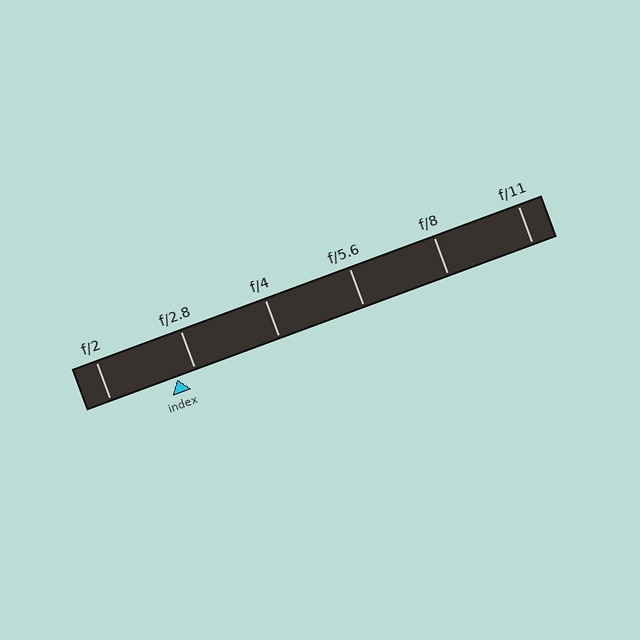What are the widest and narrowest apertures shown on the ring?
The widest aperture shown is f/2 and the narrowest is f/11.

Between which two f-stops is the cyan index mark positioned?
The index mark is between f/2 and f/2.8.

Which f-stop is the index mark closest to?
The index mark is closest to f/2.8.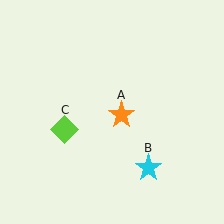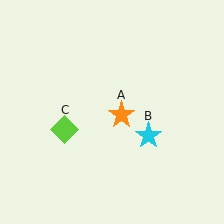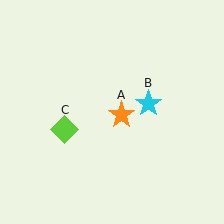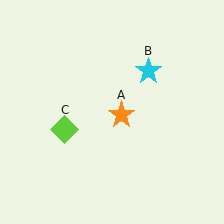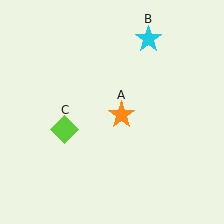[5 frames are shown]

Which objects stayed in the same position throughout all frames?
Orange star (object A) and lime diamond (object C) remained stationary.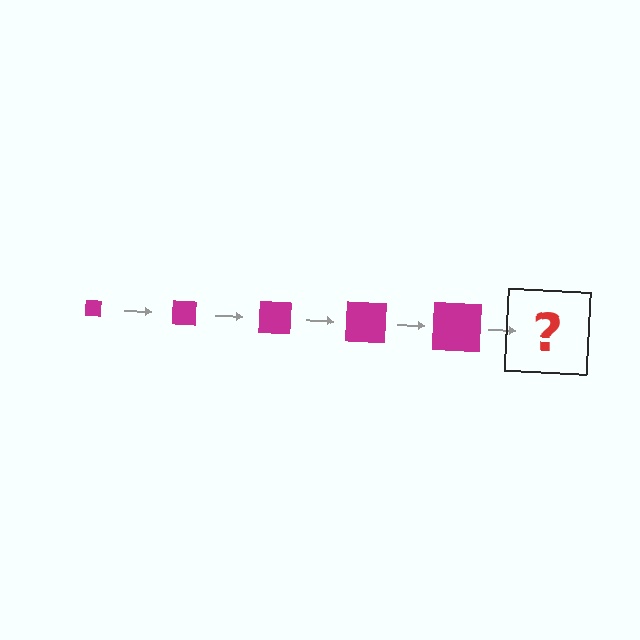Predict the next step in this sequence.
The next step is a magenta square, larger than the previous one.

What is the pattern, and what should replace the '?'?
The pattern is that the square gets progressively larger each step. The '?' should be a magenta square, larger than the previous one.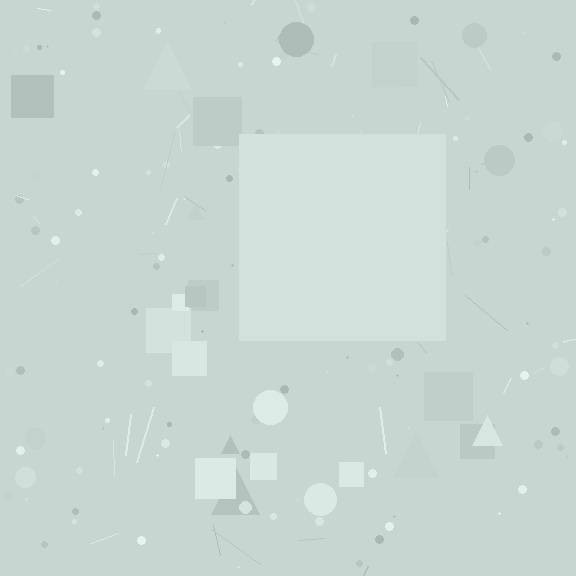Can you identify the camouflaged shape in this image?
The camouflaged shape is a square.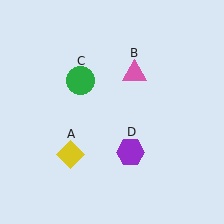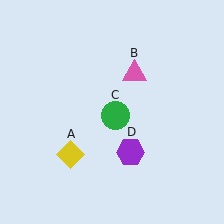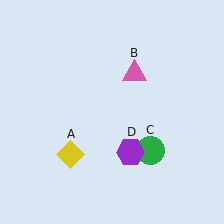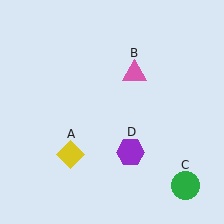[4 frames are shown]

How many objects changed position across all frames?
1 object changed position: green circle (object C).